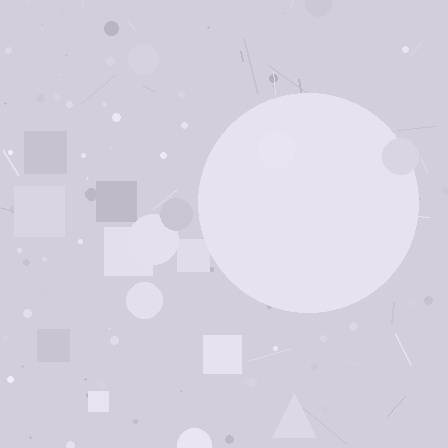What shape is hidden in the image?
A circle is hidden in the image.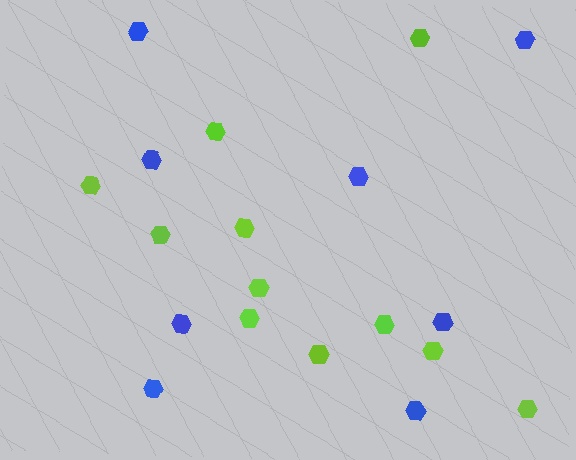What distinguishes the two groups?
There are 2 groups: one group of lime hexagons (11) and one group of blue hexagons (8).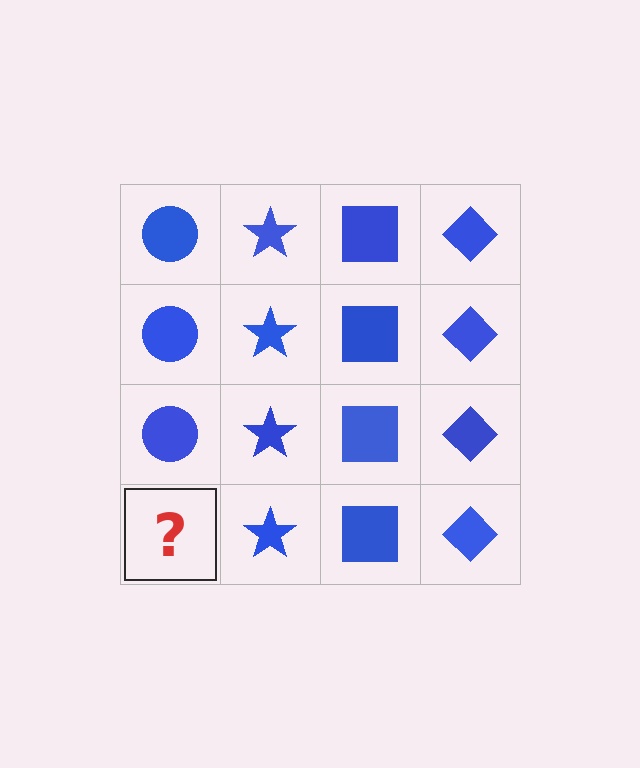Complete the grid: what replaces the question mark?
The question mark should be replaced with a blue circle.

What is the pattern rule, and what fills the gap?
The rule is that each column has a consistent shape. The gap should be filled with a blue circle.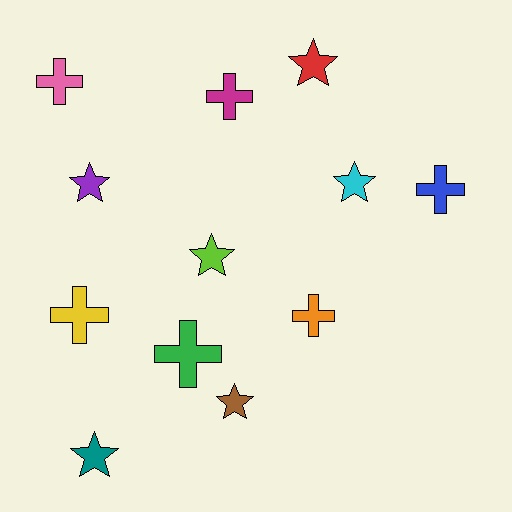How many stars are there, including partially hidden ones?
There are 6 stars.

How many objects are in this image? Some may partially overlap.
There are 12 objects.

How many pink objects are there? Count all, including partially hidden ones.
There is 1 pink object.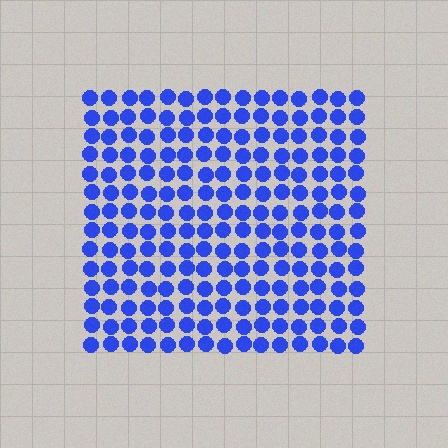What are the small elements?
The small elements are circles.